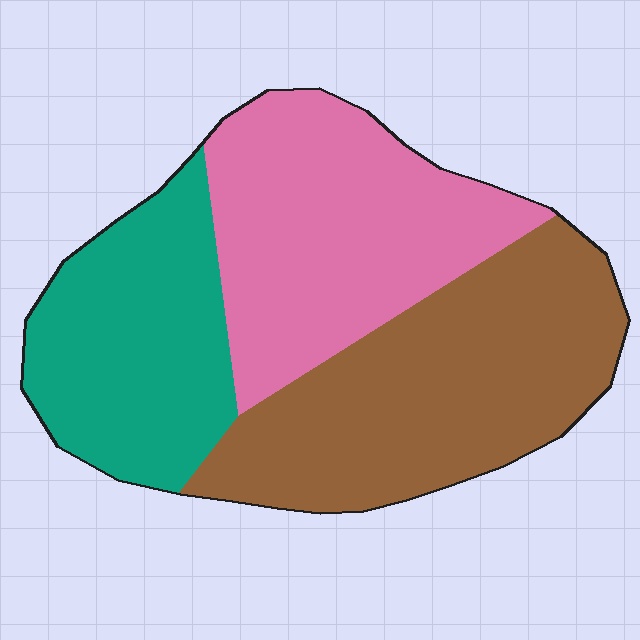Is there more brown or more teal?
Brown.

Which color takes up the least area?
Teal, at roughly 25%.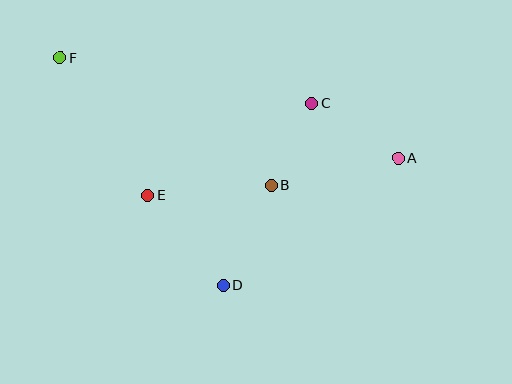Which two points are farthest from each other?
Points A and F are farthest from each other.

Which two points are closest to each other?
Points B and C are closest to each other.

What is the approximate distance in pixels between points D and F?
The distance between D and F is approximately 279 pixels.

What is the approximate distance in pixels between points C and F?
The distance between C and F is approximately 255 pixels.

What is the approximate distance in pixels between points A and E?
The distance between A and E is approximately 254 pixels.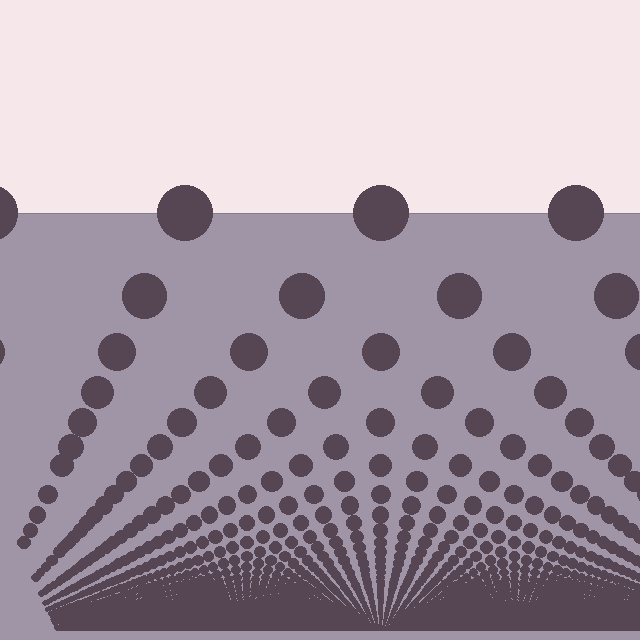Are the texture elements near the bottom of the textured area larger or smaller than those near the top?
Smaller. The gradient is inverted — elements near the bottom are smaller and denser.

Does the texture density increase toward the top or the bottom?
Density increases toward the bottom.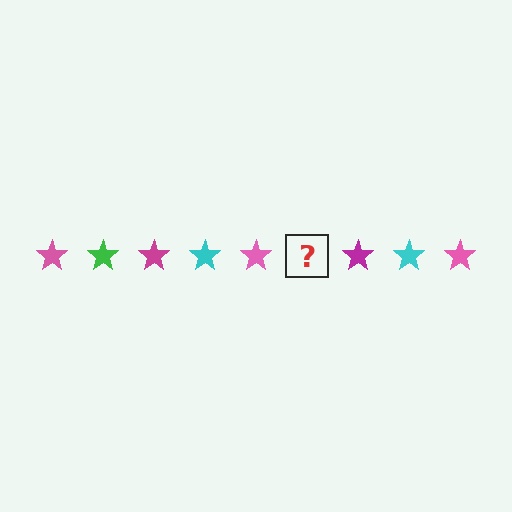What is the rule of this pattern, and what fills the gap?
The rule is that the pattern cycles through pink, green, magenta, cyan stars. The gap should be filled with a green star.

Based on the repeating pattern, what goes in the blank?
The blank should be a green star.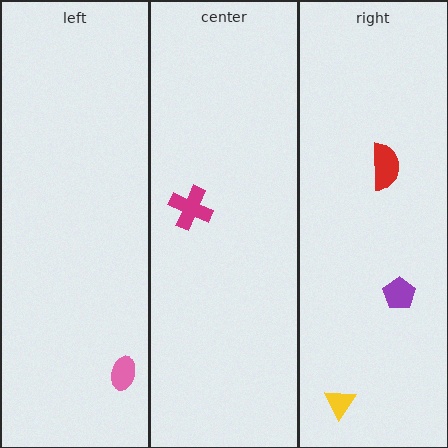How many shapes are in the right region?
3.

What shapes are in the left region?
The pink ellipse.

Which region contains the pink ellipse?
The left region.